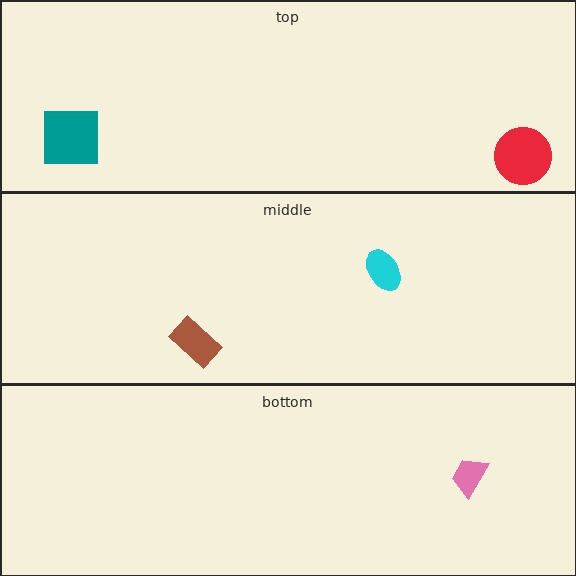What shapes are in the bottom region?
The pink trapezoid.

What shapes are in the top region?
The teal square, the red circle.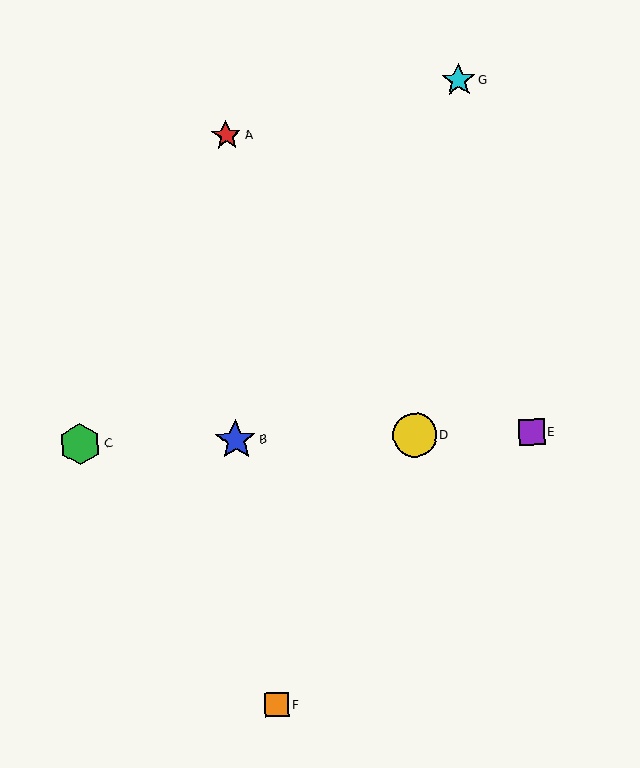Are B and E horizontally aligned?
Yes, both are at y≈440.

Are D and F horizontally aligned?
No, D is at y≈435 and F is at y≈705.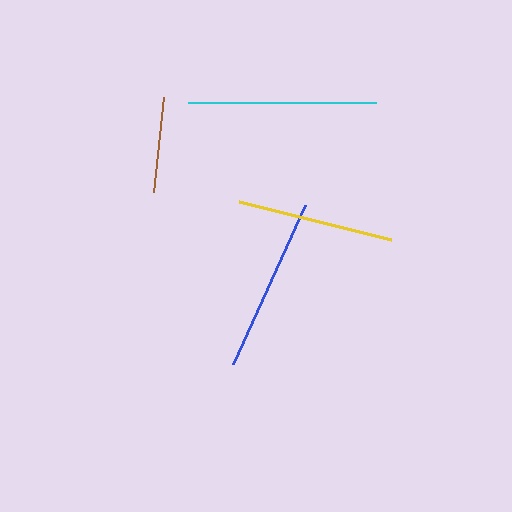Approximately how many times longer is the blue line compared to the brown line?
The blue line is approximately 1.8 times the length of the brown line.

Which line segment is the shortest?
The brown line is the shortest at approximately 96 pixels.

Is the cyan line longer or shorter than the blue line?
The cyan line is longer than the blue line.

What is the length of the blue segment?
The blue segment is approximately 174 pixels long.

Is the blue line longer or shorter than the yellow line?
The blue line is longer than the yellow line.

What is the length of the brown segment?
The brown segment is approximately 96 pixels long.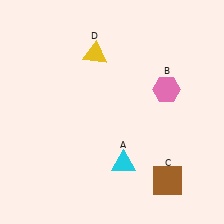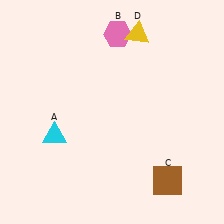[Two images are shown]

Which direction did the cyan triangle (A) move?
The cyan triangle (A) moved left.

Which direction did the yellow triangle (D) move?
The yellow triangle (D) moved right.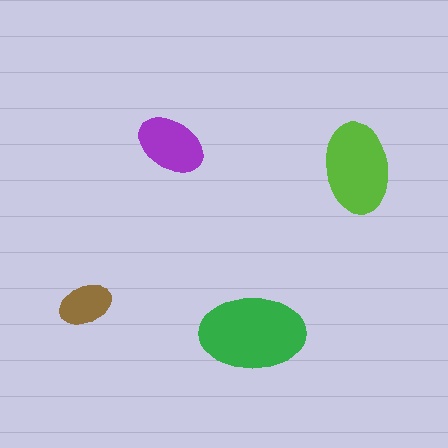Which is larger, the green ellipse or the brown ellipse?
The green one.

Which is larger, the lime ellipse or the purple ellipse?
The lime one.